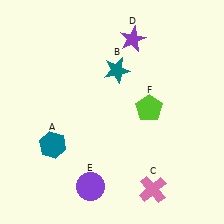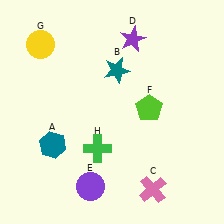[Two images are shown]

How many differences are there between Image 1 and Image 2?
There are 2 differences between the two images.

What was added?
A yellow circle (G), a green cross (H) were added in Image 2.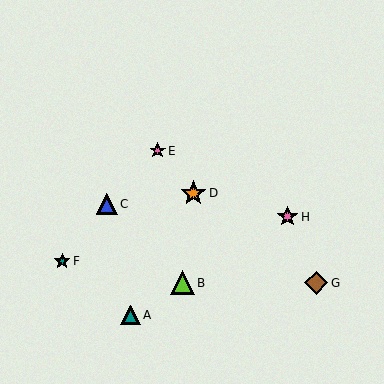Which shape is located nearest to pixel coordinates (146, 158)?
The pink star (labeled E) at (158, 151) is nearest to that location.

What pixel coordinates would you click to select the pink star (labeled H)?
Click at (288, 217) to select the pink star H.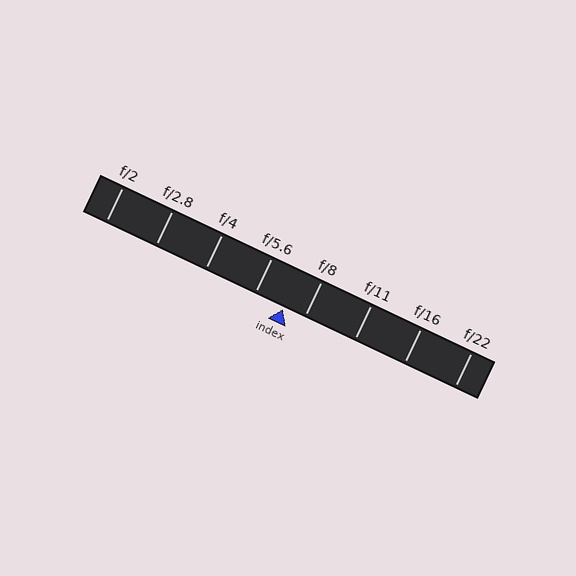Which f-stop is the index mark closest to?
The index mark is closest to f/8.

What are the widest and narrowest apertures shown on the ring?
The widest aperture shown is f/2 and the narrowest is f/22.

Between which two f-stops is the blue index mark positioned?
The index mark is between f/5.6 and f/8.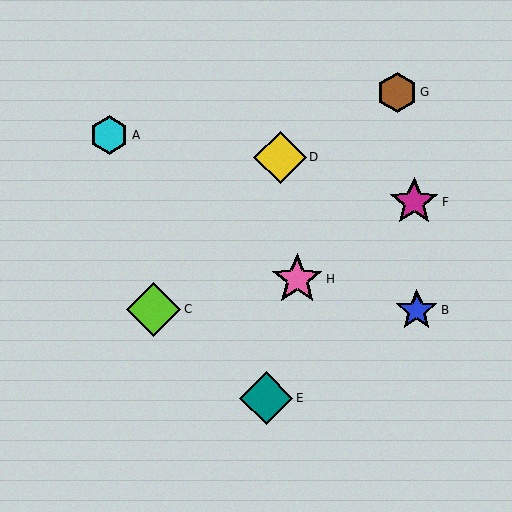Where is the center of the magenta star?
The center of the magenta star is at (414, 202).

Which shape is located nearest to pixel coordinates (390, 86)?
The brown hexagon (labeled G) at (397, 93) is nearest to that location.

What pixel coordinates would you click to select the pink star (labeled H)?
Click at (297, 279) to select the pink star H.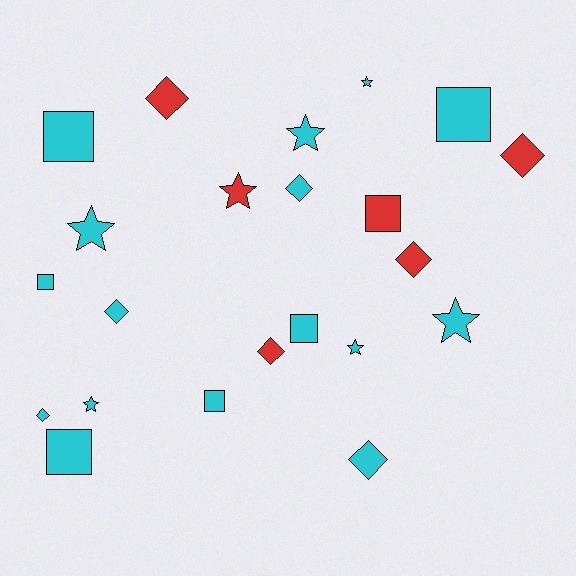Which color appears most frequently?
Cyan, with 16 objects.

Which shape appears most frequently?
Diamond, with 8 objects.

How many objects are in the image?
There are 22 objects.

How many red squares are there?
There is 1 red square.